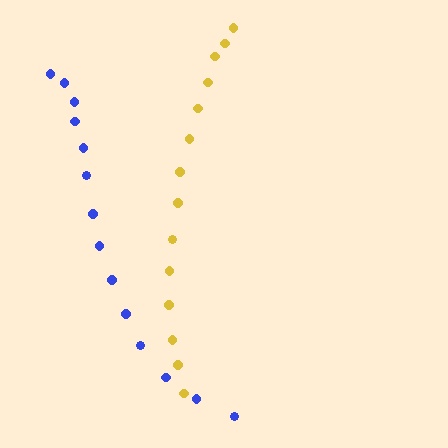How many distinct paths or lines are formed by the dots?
There are 2 distinct paths.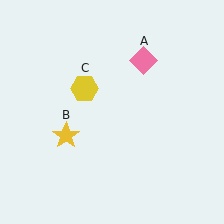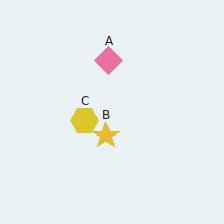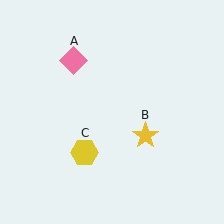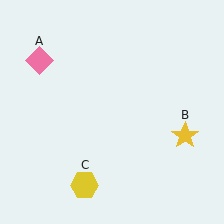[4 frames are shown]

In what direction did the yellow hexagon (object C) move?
The yellow hexagon (object C) moved down.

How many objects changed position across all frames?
3 objects changed position: pink diamond (object A), yellow star (object B), yellow hexagon (object C).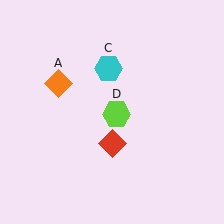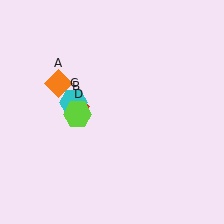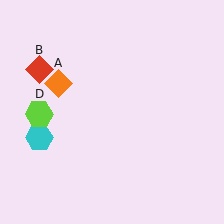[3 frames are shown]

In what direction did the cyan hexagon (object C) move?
The cyan hexagon (object C) moved down and to the left.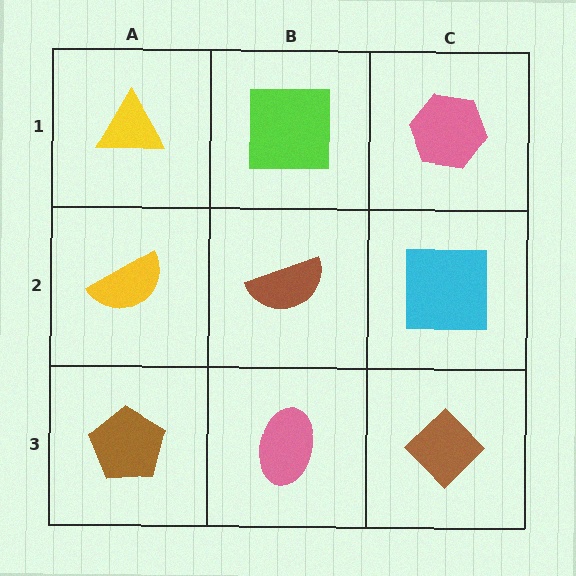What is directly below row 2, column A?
A brown pentagon.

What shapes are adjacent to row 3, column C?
A cyan square (row 2, column C), a pink ellipse (row 3, column B).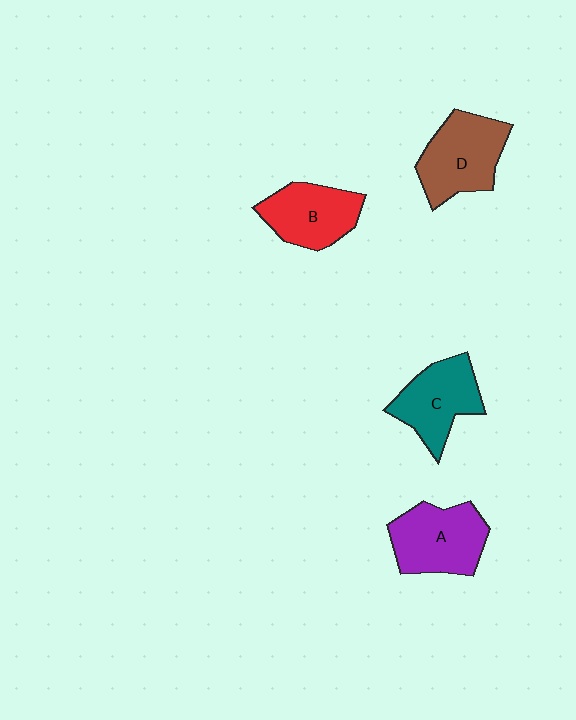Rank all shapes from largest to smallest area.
From largest to smallest: D (brown), A (purple), C (teal), B (red).